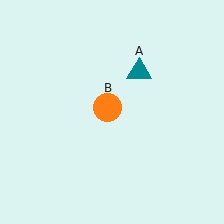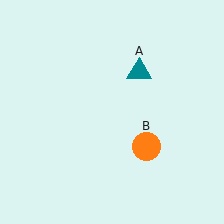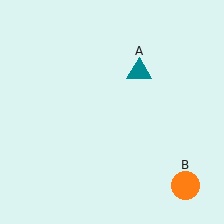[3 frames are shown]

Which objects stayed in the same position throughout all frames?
Teal triangle (object A) remained stationary.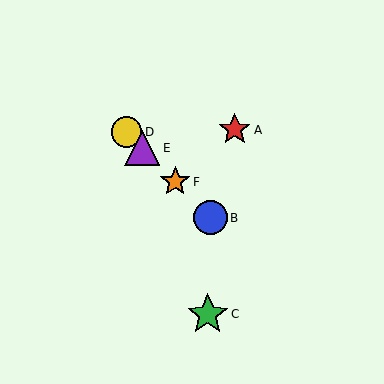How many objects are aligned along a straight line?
4 objects (B, D, E, F) are aligned along a straight line.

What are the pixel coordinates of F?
Object F is at (175, 182).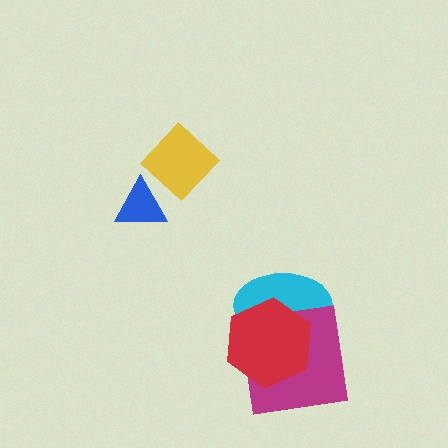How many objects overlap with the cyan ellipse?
2 objects overlap with the cyan ellipse.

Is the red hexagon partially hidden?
No, no other shape covers it.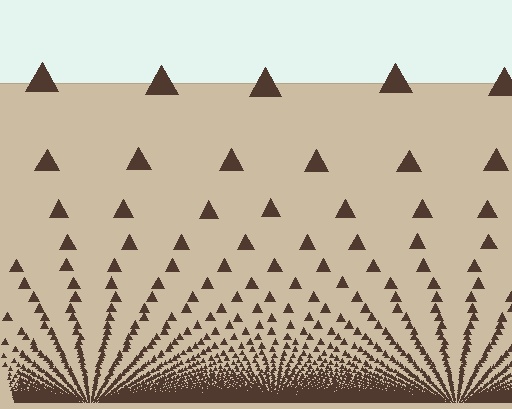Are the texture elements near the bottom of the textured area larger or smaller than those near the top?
Smaller. The gradient is inverted — elements near the bottom are smaller and denser.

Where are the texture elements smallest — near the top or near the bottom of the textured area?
Near the bottom.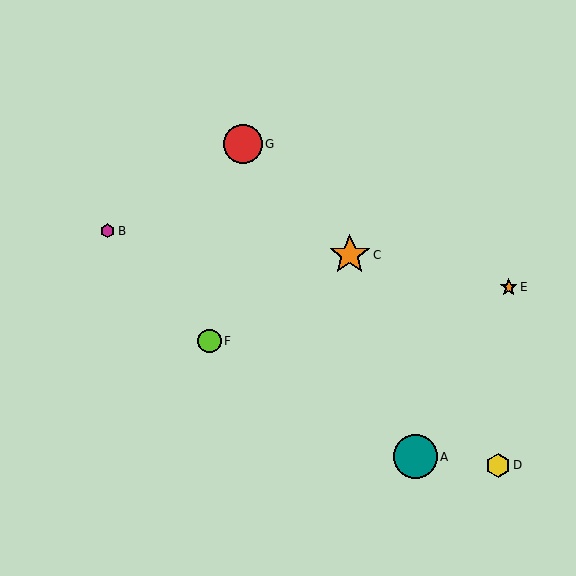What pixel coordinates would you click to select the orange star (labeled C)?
Click at (350, 255) to select the orange star C.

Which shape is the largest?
The teal circle (labeled A) is the largest.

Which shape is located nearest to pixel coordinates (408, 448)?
The teal circle (labeled A) at (415, 457) is nearest to that location.